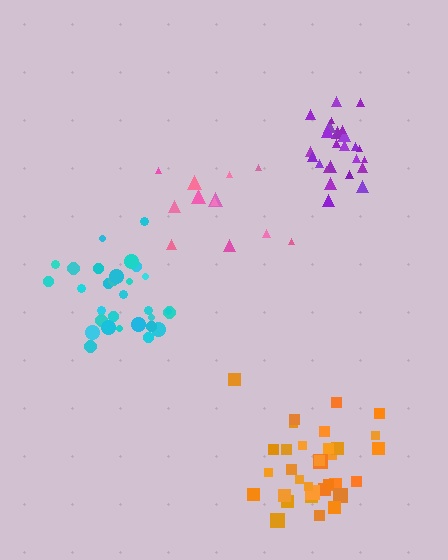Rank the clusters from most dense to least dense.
cyan, purple, orange, pink.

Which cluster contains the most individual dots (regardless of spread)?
Orange (33).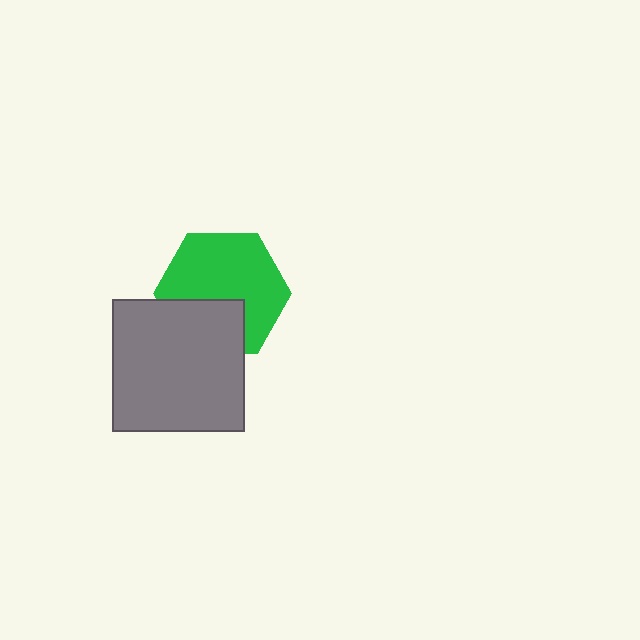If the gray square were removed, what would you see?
You would see the complete green hexagon.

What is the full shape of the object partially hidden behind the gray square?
The partially hidden object is a green hexagon.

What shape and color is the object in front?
The object in front is a gray square.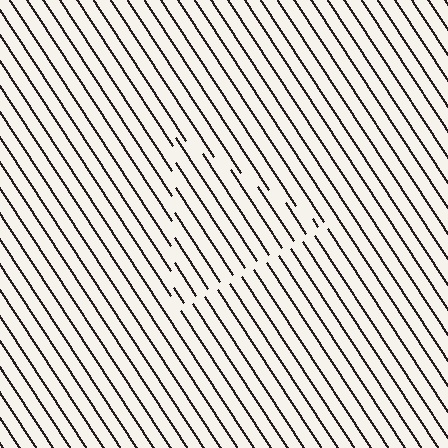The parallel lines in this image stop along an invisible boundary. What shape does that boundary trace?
An illusory triangle. The interior of the shape contains the same grating, shifted by half a period — the contour is defined by the phase discontinuity where line-ends from the inner and outer gratings abut.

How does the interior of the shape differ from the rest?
The interior of the shape contains the same grating, shifted by half a period — the contour is defined by the phase discontinuity where line-ends from the inner and outer gratings abut.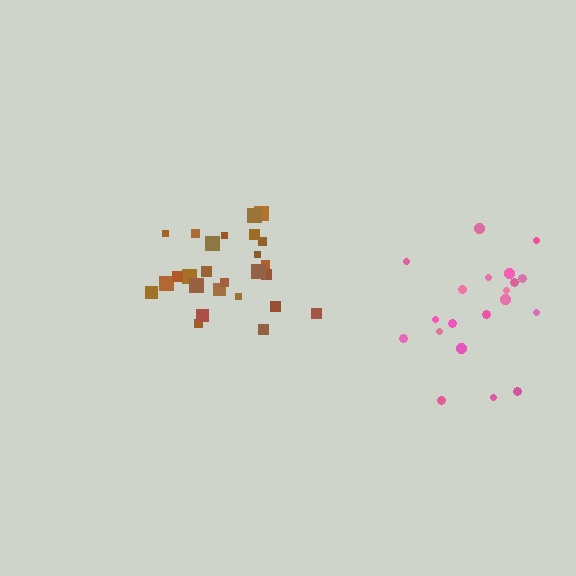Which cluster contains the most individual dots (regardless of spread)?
Brown (26).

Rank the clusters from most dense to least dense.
brown, pink.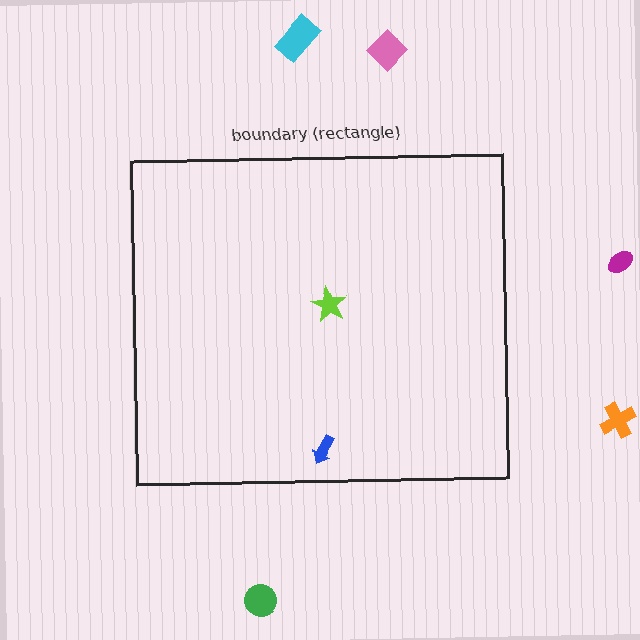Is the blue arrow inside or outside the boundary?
Inside.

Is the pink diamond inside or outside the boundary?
Outside.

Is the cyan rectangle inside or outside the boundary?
Outside.